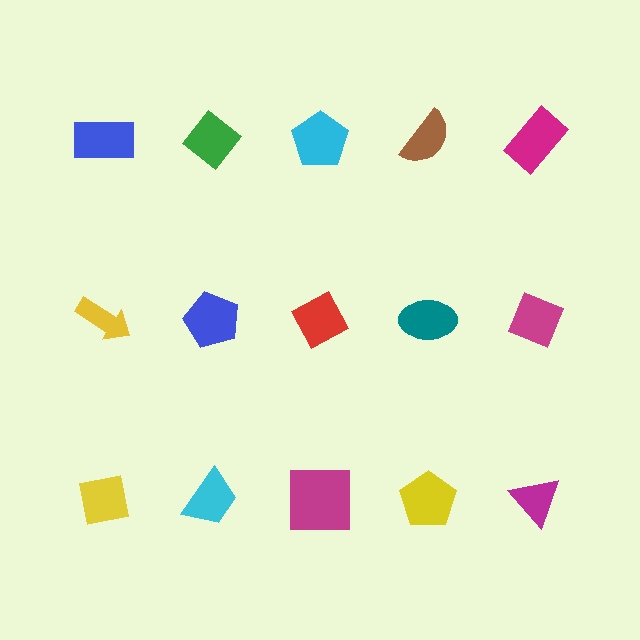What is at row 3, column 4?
A yellow pentagon.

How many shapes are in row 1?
5 shapes.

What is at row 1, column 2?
A green diamond.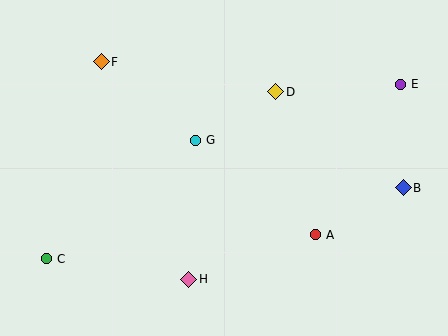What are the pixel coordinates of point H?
Point H is at (189, 279).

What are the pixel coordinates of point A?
Point A is at (316, 235).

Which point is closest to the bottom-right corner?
Point B is closest to the bottom-right corner.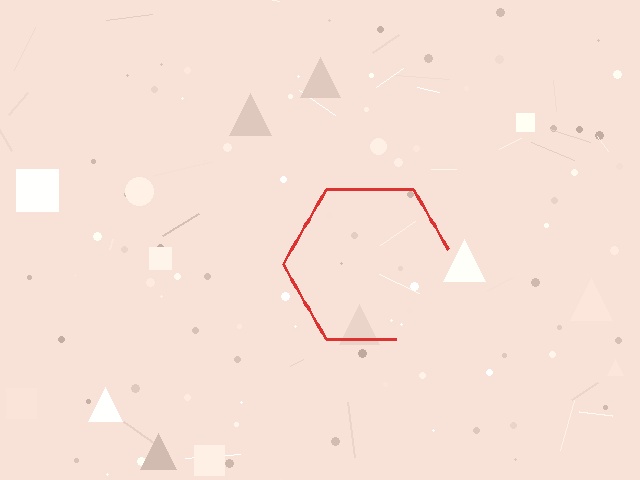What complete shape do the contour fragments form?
The contour fragments form a hexagon.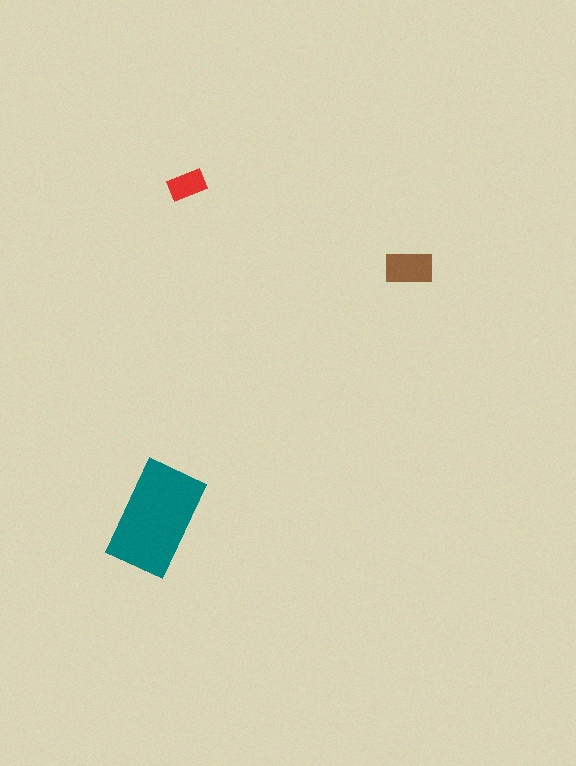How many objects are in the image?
There are 3 objects in the image.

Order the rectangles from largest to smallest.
the teal one, the brown one, the red one.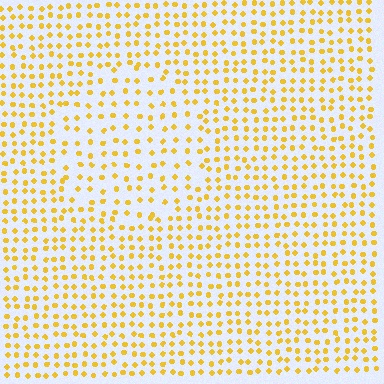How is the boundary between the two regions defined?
The boundary is defined by a change in element density (approximately 1.6x ratio). All elements are the same color, size, and shape.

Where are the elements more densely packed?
The elements are more densely packed outside the circle boundary.